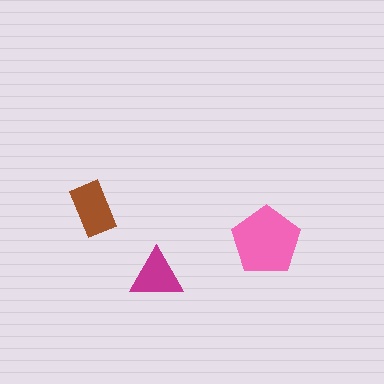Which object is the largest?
The pink pentagon.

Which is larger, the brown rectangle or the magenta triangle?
The brown rectangle.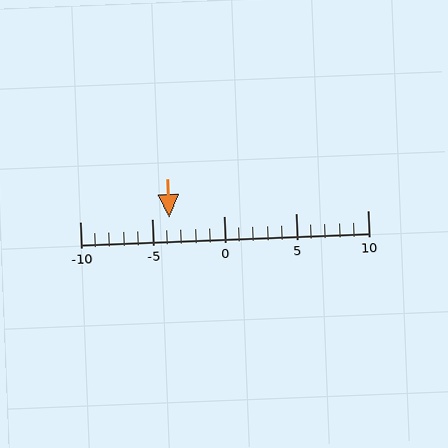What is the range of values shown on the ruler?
The ruler shows values from -10 to 10.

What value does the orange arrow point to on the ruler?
The orange arrow points to approximately -4.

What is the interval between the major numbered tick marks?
The major tick marks are spaced 5 units apart.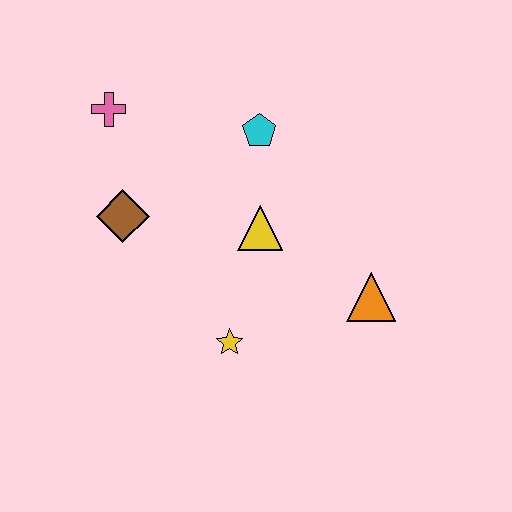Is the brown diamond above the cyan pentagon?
No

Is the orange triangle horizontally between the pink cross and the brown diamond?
No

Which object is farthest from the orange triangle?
The pink cross is farthest from the orange triangle.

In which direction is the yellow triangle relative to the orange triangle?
The yellow triangle is to the left of the orange triangle.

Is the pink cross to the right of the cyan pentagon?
No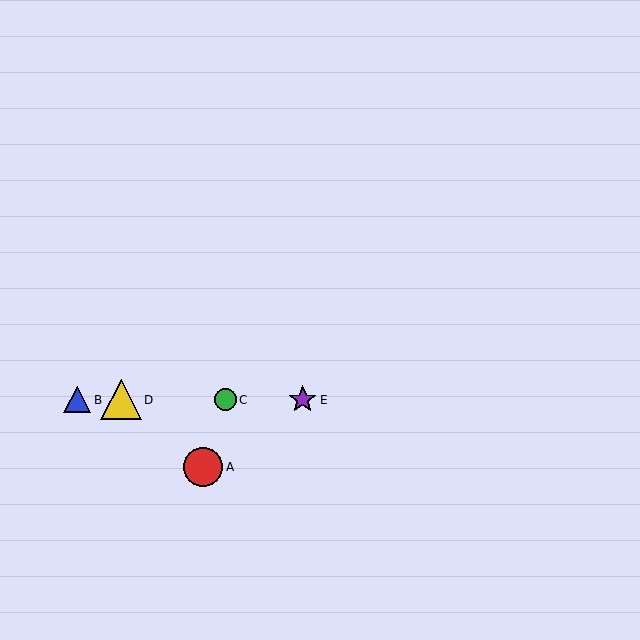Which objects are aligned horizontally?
Objects B, C, D, E are aligned horizontally.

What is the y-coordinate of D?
Object D is at y≈400.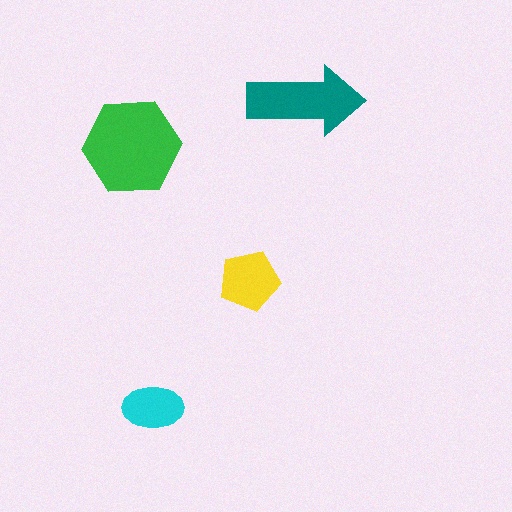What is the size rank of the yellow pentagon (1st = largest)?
3rd.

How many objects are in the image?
There are 4 objects in the image.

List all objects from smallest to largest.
The cyan ellipse, the yellow pentagon, the teal arrow, the green hexagon.